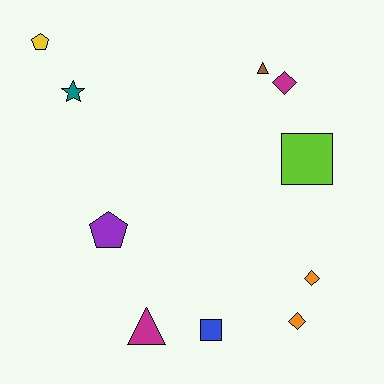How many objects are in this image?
There are 10 objects.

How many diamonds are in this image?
There are 3 diamonds.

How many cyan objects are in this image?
There are no cyan objects.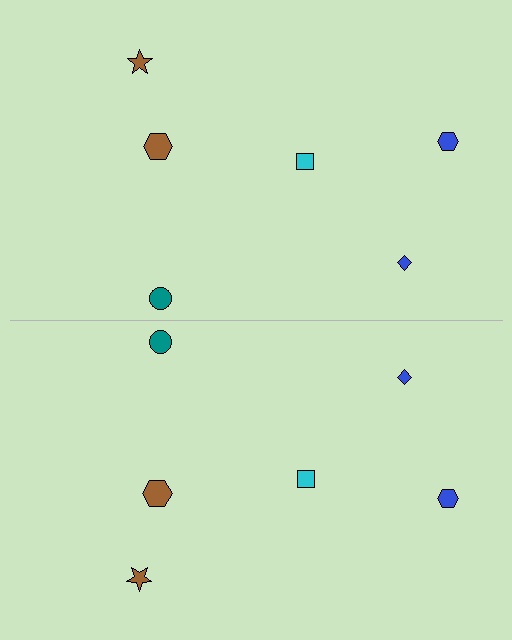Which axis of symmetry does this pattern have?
The pattern has a horizontal axis of symmetry running through the center of the image.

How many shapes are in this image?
There are 12 shapes in this image.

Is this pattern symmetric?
Yes, this pattern has bilateral (reflection) symmetry.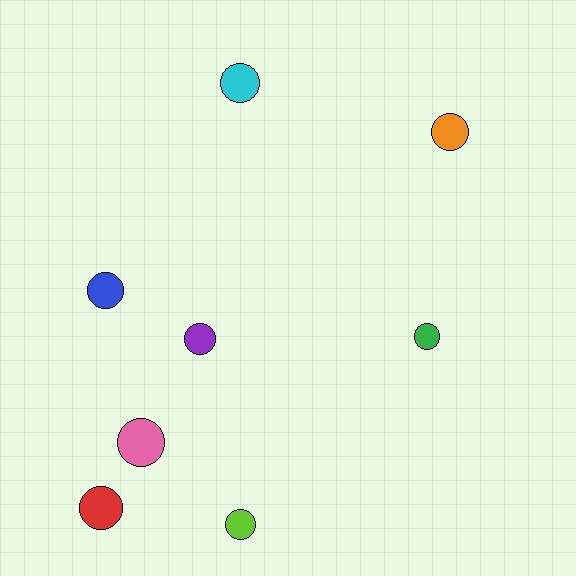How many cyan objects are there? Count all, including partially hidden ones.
There is 1 cyan object.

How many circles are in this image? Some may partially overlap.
There are 8 circles.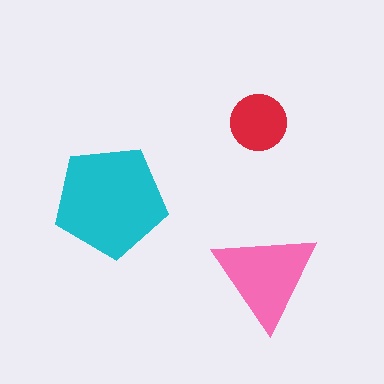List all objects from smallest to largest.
The red circle, the pink triangle, the cyan pentagon.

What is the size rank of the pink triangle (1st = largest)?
2nd.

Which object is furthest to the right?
The pink triangle is rightmost.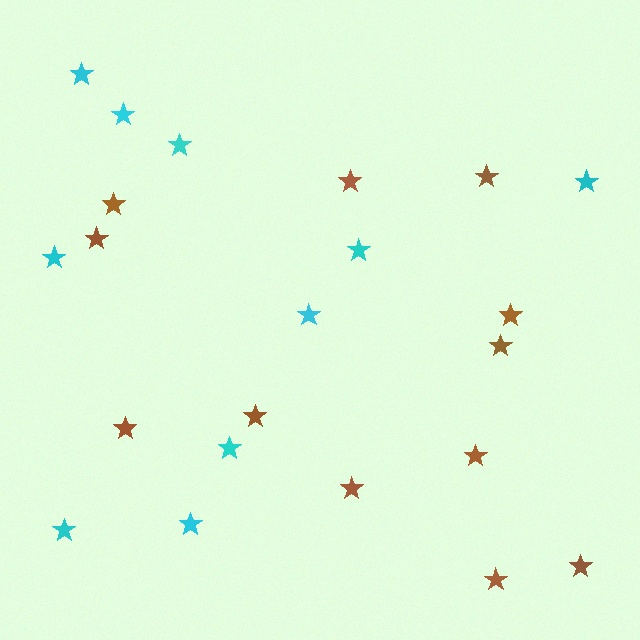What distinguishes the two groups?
There are 2 groups: one group of cyan stars (10) and one group of brown stars (12).